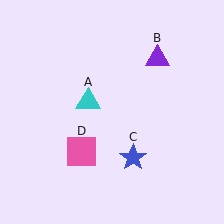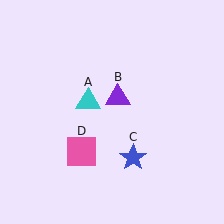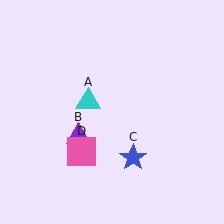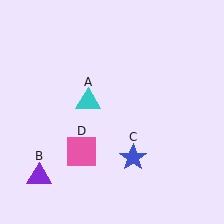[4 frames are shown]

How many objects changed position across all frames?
1 object changed position: purple triangle (object B).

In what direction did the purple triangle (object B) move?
The purple triangle (object B) moved down and to the left.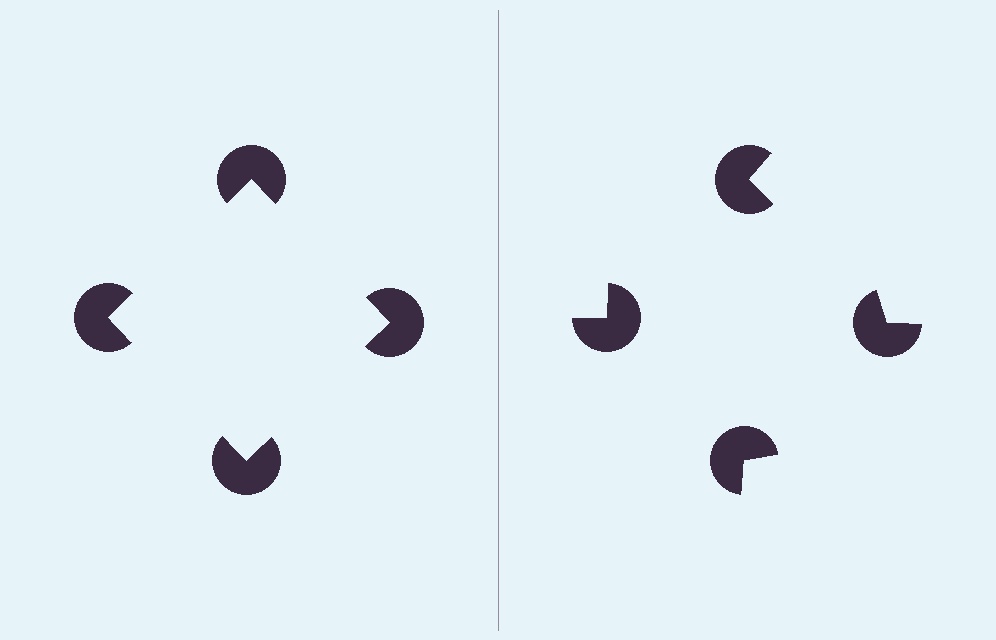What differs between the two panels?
The pac-man discs are positioned identically on both sides; only the wedge orientations differ. On the left they align to a square; on the right they are misaligned.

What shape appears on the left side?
An illusory square.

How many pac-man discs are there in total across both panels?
8 — 4 on each side.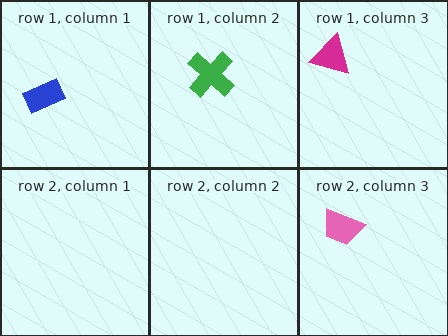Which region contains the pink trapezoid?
The row 2, column 3 region.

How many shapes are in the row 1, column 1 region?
1.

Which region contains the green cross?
The row 1, column 2 region.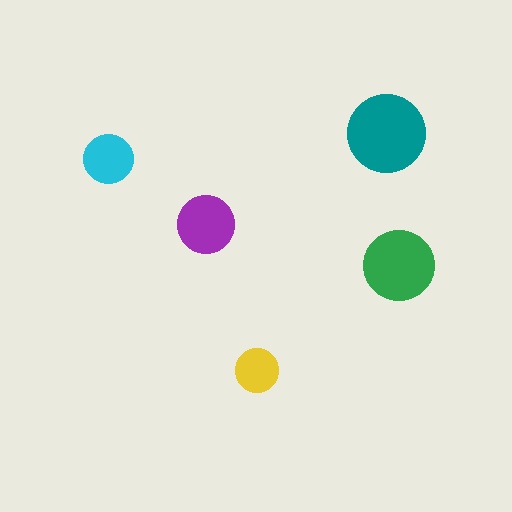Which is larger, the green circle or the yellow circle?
The green one.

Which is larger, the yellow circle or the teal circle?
The teal one.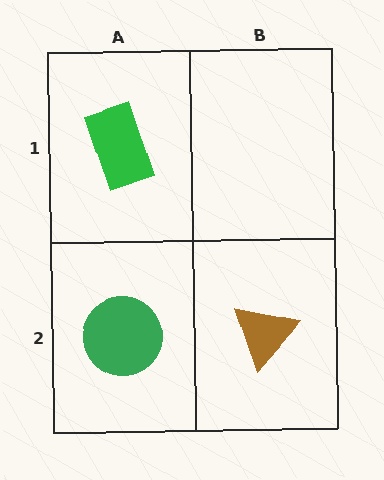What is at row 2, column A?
A green circle.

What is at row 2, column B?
A brown triangle.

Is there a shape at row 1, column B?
No, that cell is empty.